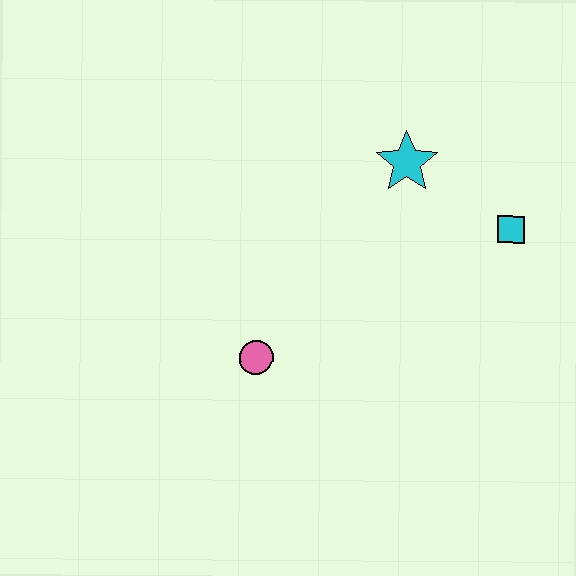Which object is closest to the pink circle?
The cyan star is closest to the pink circle.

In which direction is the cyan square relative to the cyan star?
The cyan square is to the right of the cyan star.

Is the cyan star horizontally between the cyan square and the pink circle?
Yes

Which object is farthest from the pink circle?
The cyan square is farthest from the pink circle.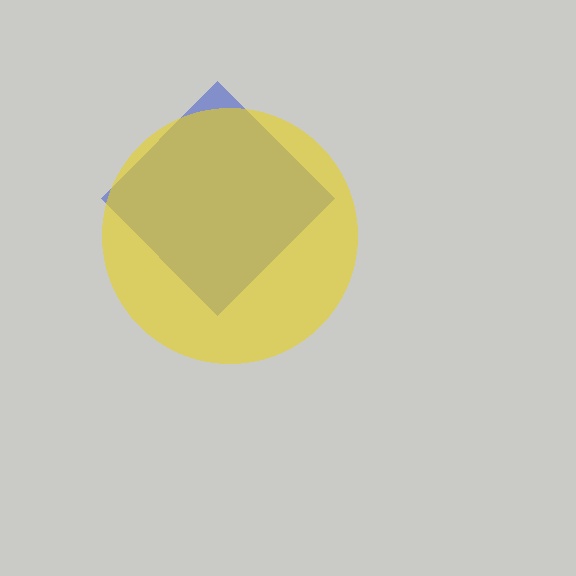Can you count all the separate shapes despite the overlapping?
Yes, there are 2 separate shapes.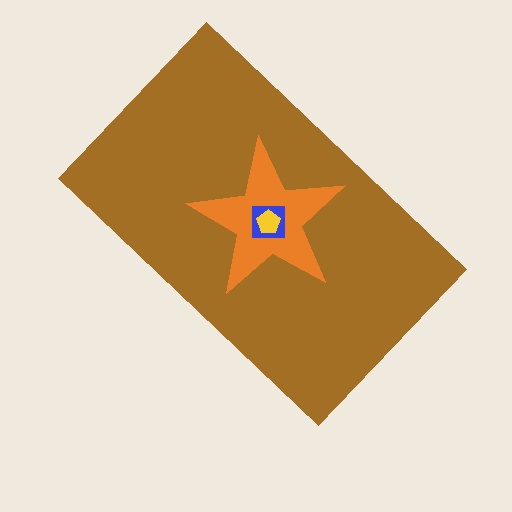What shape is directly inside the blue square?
The yellow pentagon.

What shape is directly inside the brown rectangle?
The orange star.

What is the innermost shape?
The yellow pentagon.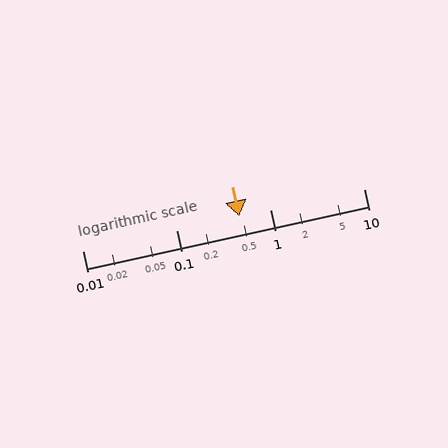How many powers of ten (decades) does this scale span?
The scale spans 3 decades, from 0.01 to 10.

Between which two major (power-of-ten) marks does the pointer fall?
The pointer is between 0.1 and 1.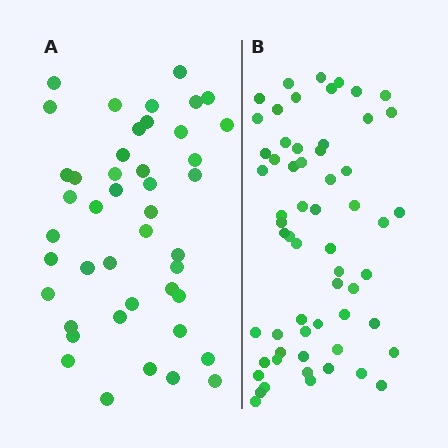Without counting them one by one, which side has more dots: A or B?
Region B (the right region) has more dots.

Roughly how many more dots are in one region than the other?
Region B has approximately 15 more dots than region A.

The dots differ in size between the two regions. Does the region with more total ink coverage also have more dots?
No. Region A has more total ink coverage because its dots are larger, but region B actually contains more individual dots. Total area can be misleading — the number of items is what matters here.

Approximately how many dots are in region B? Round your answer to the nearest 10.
About 60 dots.